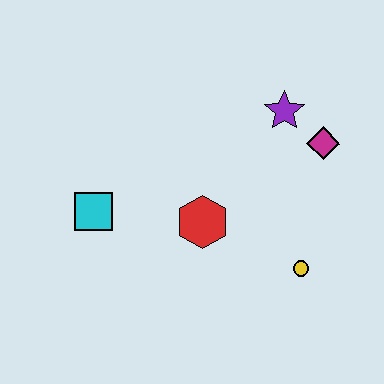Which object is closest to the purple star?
The magenta diamond is closest to the purple star.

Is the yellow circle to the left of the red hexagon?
No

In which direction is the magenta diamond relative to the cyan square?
The magenta diamond is to the right of the cyan square.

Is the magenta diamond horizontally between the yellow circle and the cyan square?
No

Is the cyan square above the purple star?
No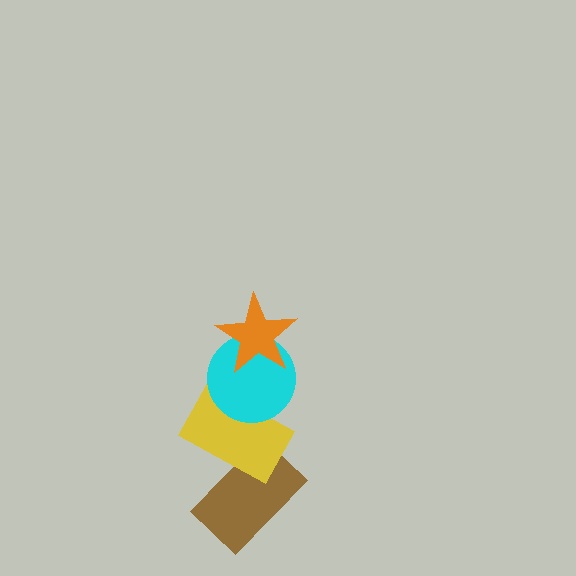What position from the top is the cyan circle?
The cyan circle is 2nd from the top.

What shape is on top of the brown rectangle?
The yellow rectangle is on top of the brown rectangle.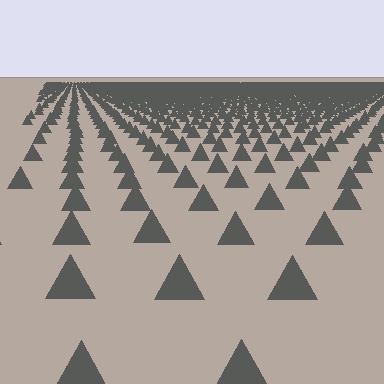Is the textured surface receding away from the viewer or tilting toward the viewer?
The surface is receding away from the viewer. Texture elements get smaller and denser toward the top.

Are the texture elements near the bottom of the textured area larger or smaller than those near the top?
Larger. Near the bottom, elements are closer to the viewer and appear at a bigger on-screen size.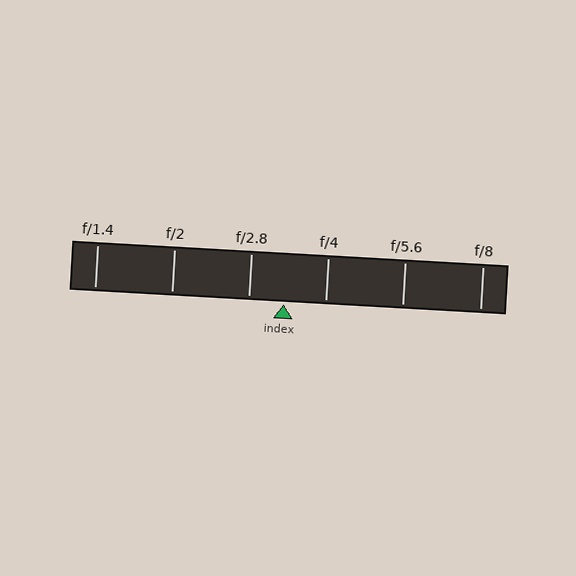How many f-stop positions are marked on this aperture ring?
There are 6 f-stop positions marked.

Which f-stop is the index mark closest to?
The index mark is closest to f/2.8.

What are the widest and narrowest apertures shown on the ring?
The widest aperture shown is f/1.4 and the narrowest is f/8.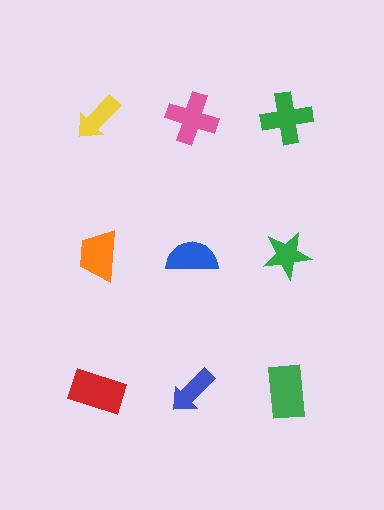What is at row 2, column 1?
An orange trapezoid.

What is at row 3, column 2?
A blue arrow.